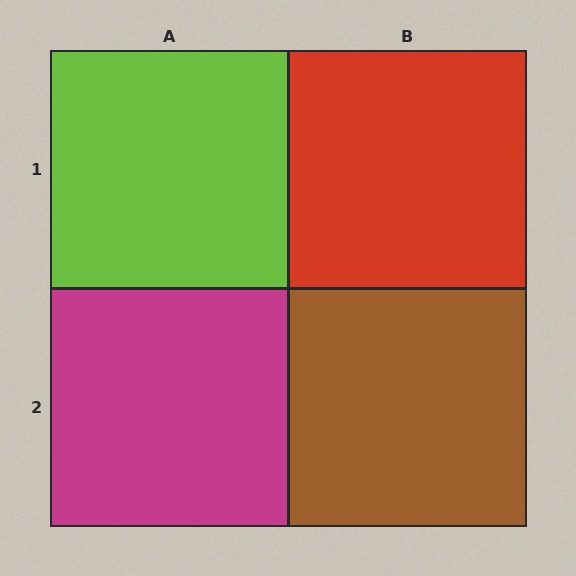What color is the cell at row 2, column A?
Magenta.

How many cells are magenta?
1 cell is magenta.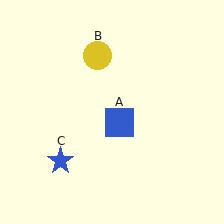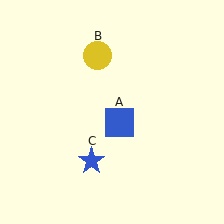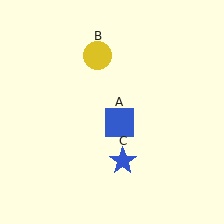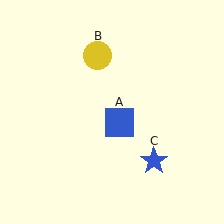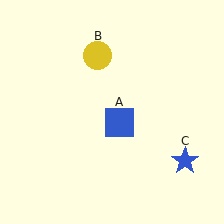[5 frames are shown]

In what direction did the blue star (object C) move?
The blue star (object C) moved right.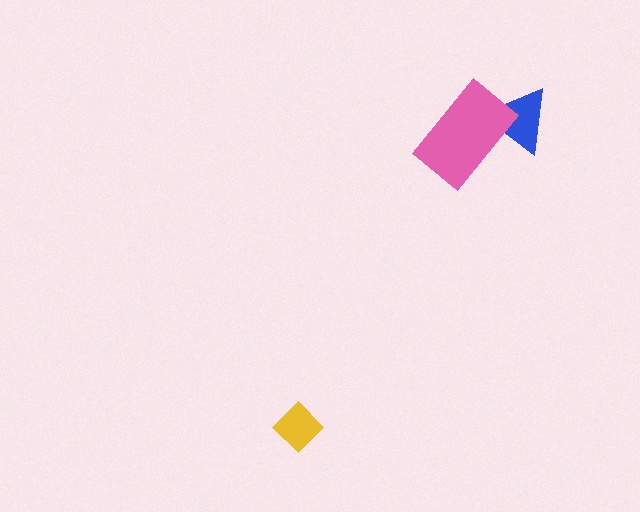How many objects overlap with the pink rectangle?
1 object overlaps with the pink rectangle.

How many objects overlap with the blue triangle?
1 object overlaps with the blue triangle.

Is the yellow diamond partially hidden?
No, no other shape covers it.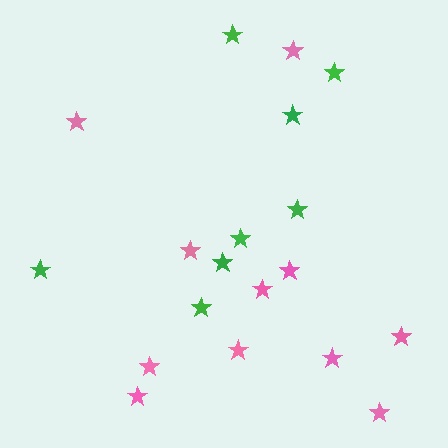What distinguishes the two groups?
There are 2 groups: one group of pink stars (11) and one group of green stars (8).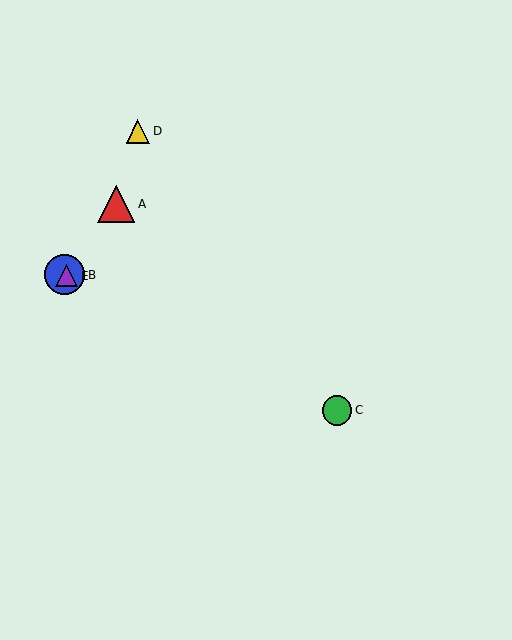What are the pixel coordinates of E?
Object E is at (66, 276).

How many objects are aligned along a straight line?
3 objects (B, C, E) are aligned along a straight line.